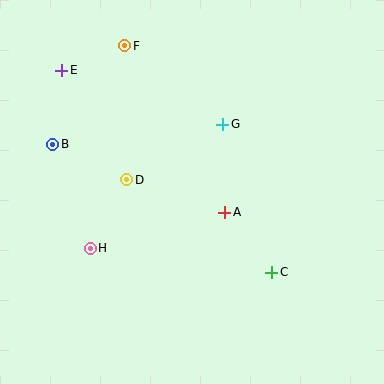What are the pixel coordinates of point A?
Point A is at (225, 212).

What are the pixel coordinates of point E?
Point E is at (62, 70).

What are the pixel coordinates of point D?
Point D is at (127, 180).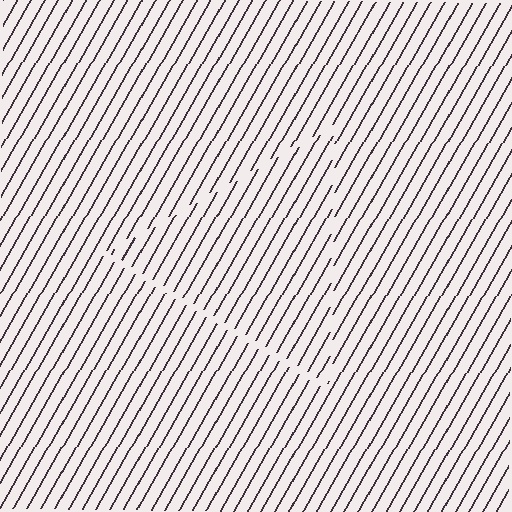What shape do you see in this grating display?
An illusory triangle. The interior of the shape contains the same grating, shifted by half a period — the contour is defined by the phase discontinuity where line-ends from the inner and outer gratings abut.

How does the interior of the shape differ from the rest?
The interior of the shape contains the same grating, shifted by half a period — the contour is defined by the phase discontinuity where line-ends from the inner and outer gratings abut.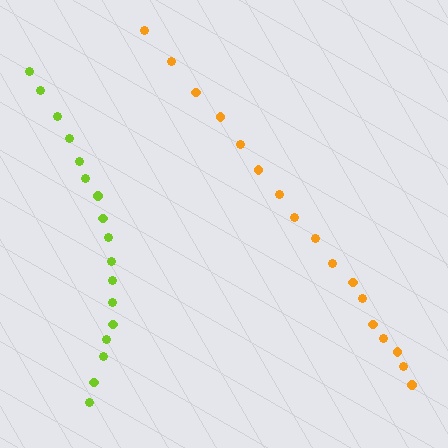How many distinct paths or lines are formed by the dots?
There are 2 distinct paths.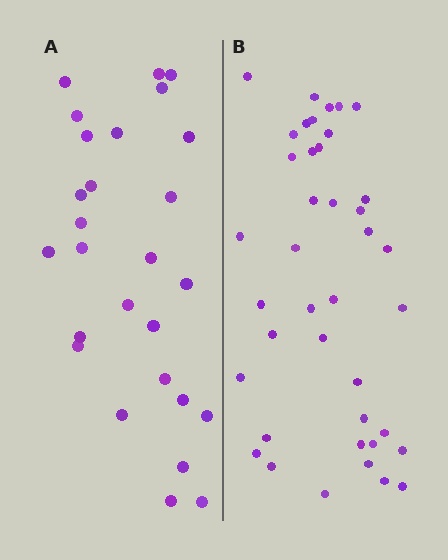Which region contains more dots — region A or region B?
Region B (the right region) has more dots.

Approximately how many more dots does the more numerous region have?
Region B has approximately 15 more dots than region A.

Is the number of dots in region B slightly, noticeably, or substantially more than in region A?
Region B has substantially more. The ratio is roughly 1.5 to 1.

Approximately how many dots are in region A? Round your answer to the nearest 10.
About 30 dots. (The exact count is 27, which rounds to 30.)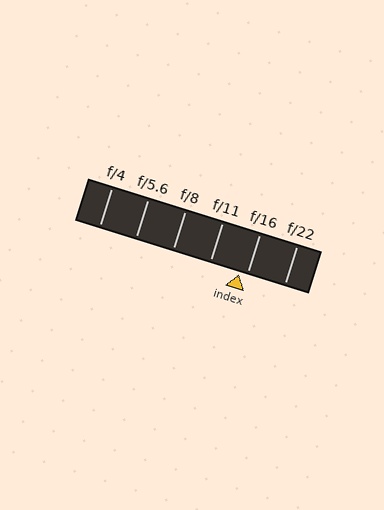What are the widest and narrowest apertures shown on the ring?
The widest aperture shown is f/4 and the narrowest is f/22.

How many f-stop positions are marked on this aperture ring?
There are 6 f-stop positions marked.